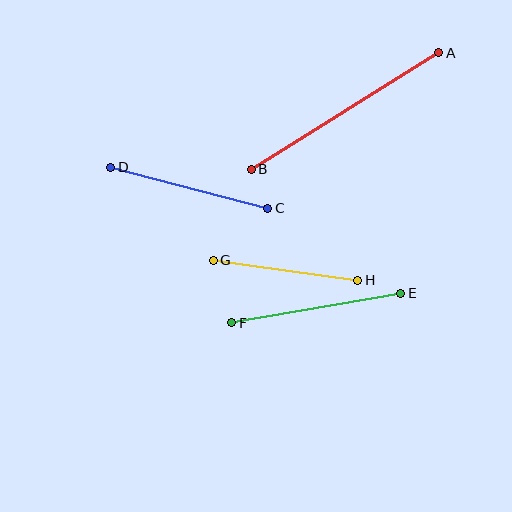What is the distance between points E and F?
The distance is approximately 171 pixels.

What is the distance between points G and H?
The distance is approximately 146 pixels.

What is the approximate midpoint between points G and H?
The midpoint is at approximately (285, 270) pixels.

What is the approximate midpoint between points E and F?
The midpoint is at approximately (316, 308) pixels.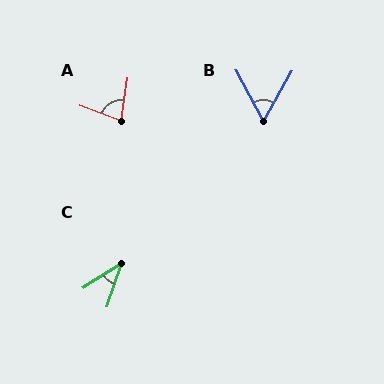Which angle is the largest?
A, at approximately 78 degrees.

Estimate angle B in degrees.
Approximately 57 degrees.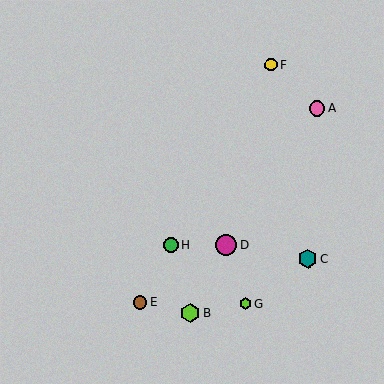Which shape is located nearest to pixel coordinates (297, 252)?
The teal hexagon (labeled C) at (308, 259) is nearest to that location.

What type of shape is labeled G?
Shape G is a lime hexagon.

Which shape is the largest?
The magenta circle (labeled D) is the largest.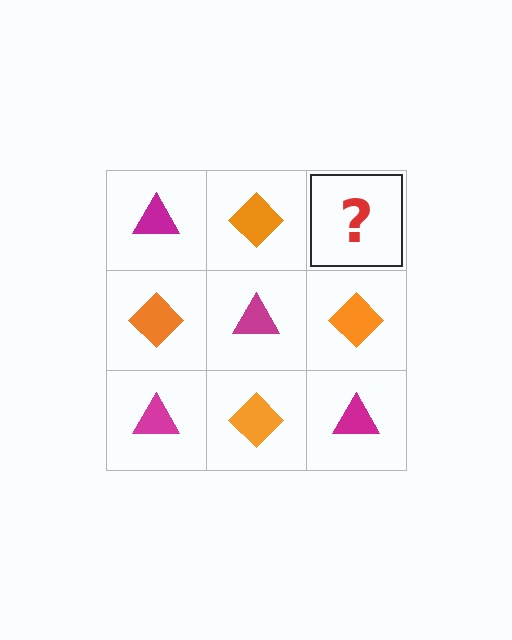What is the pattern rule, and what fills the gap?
The rule is that it alternates magenta triangle and orange diamond in a checkerboard pattern. The gap should be filled with a magenta triangle.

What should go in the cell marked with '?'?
The missing cell should contain a magenta triangle.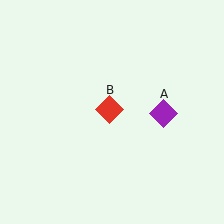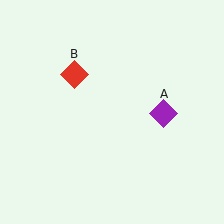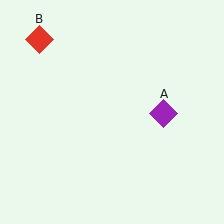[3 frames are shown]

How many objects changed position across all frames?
1 object changed position: red diamond (object B).